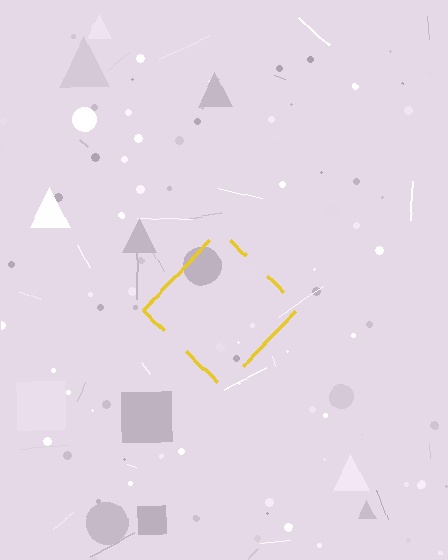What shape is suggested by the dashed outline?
The dashed outline suggests a diamond.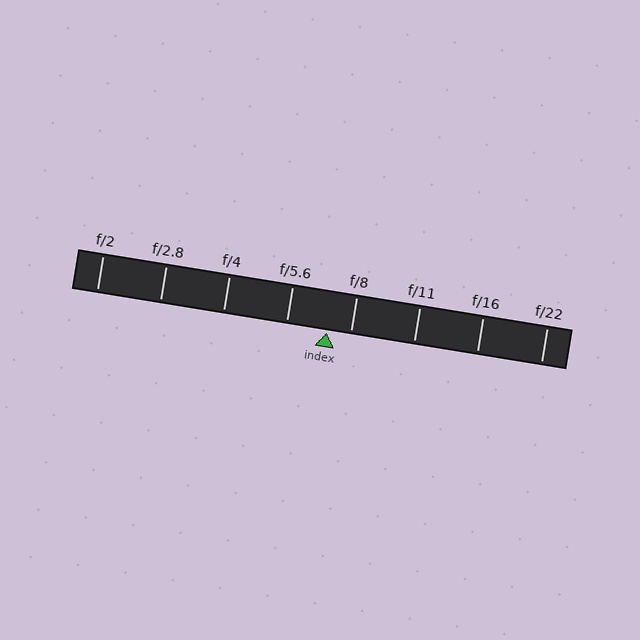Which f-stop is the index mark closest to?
The index mark is closest to f/8.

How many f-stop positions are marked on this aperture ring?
There are 8 f-stop positions marked.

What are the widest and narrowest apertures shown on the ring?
The widest aperture shown is f/2 and the narrowest is f/22.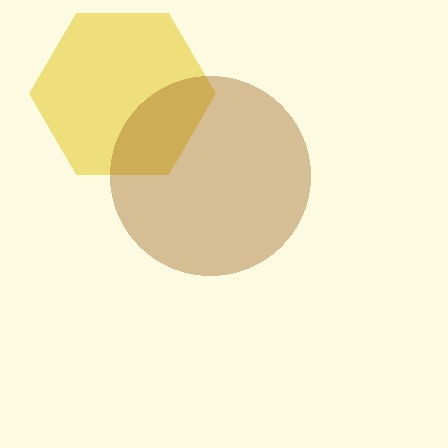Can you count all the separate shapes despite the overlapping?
Yes, there are 2 separate shapes.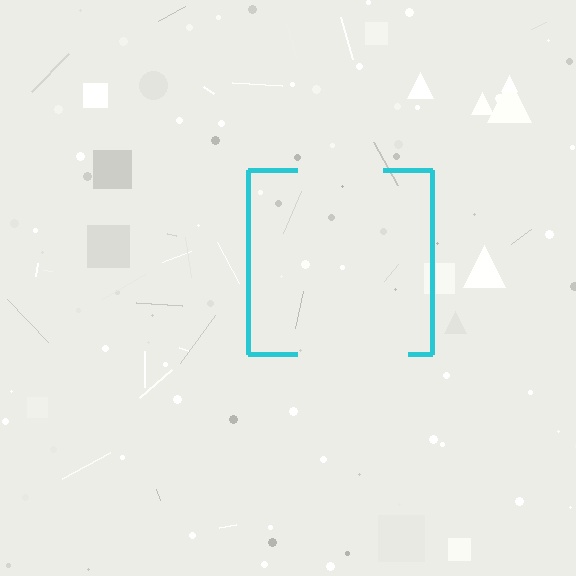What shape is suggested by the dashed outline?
The dashed outline suggests a square.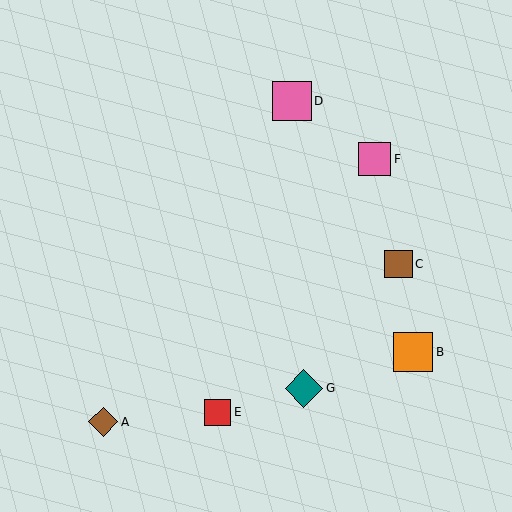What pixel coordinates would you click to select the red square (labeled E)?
Click at (218, 412) to select the red square E.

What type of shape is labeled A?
Shape A is a brown diamond.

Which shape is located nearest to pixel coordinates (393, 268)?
The brown square (labeled C) at (399, 264) is nearest to that location.